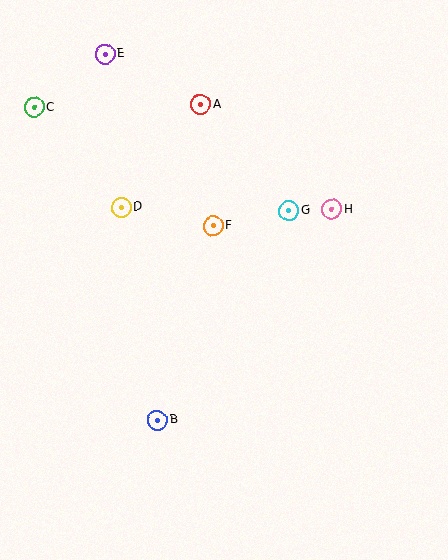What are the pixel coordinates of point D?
Point D is at (121, 207).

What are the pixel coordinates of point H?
Point H is at (332, 209).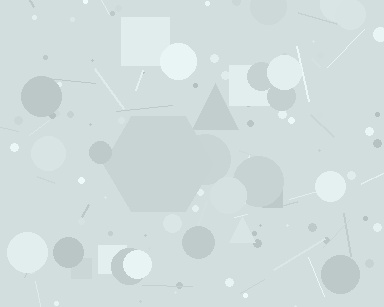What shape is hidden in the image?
A hexagon is hidden in the image.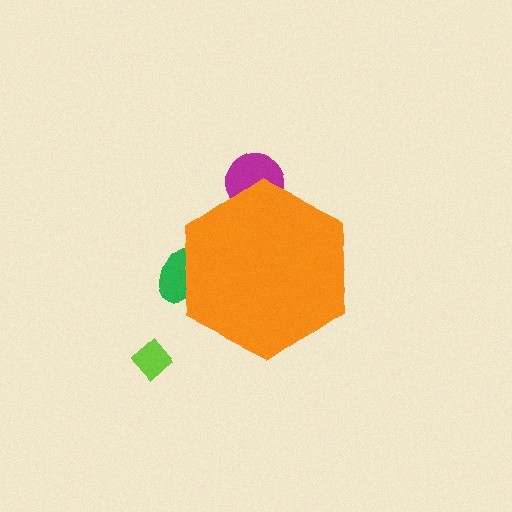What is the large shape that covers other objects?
An orange hexagon.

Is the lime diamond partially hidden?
No, the lime diamond is fully visible.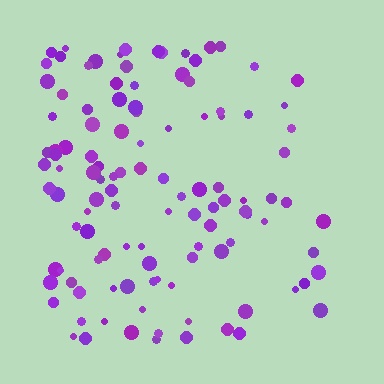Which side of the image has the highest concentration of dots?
The left.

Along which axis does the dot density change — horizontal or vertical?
Horizontal.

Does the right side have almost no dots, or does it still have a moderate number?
Still a moderate number, just noticeably fewer than the left.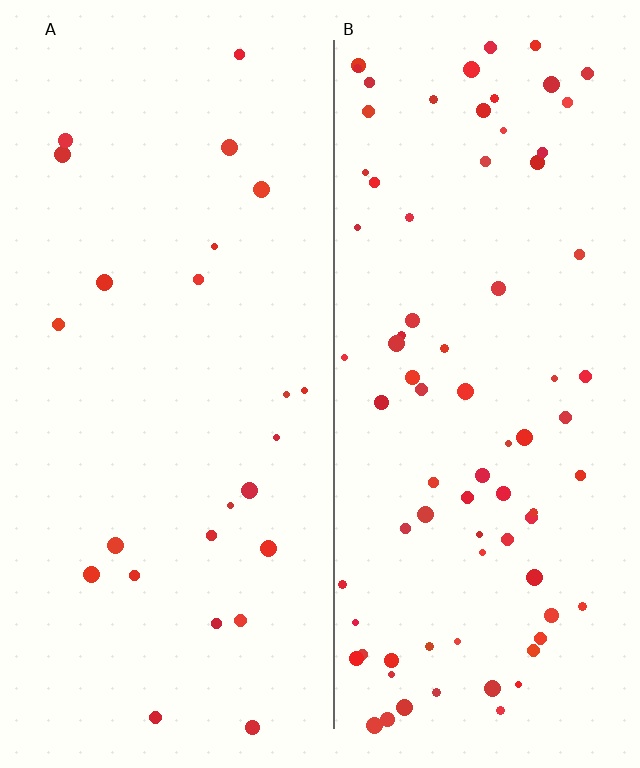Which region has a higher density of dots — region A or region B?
B (the right).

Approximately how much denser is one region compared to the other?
Approximately 3.3× — region B over region A.